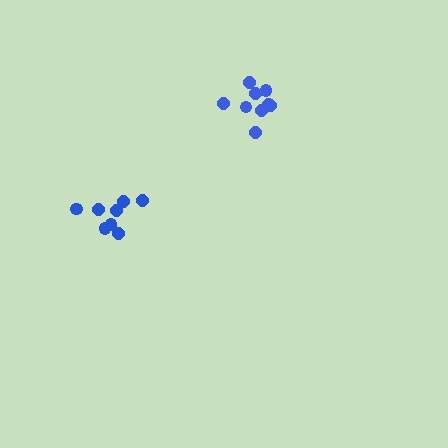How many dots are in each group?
Group 1: 9 dots, Group 2: 8 dots (17 total).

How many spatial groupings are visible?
There are 2 spatial groupings.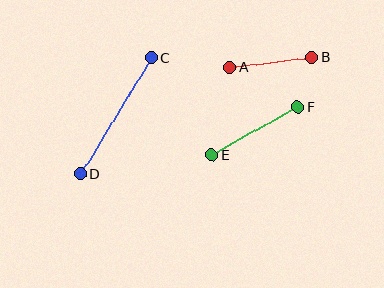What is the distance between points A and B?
The distance is approximately 83 pixels.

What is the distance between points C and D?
The distance is approximately 135 pixels.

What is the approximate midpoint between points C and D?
The midpoint is at approximately (116, 116) pixels.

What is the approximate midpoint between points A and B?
The midpoint is at approximately (271, 62) pixels.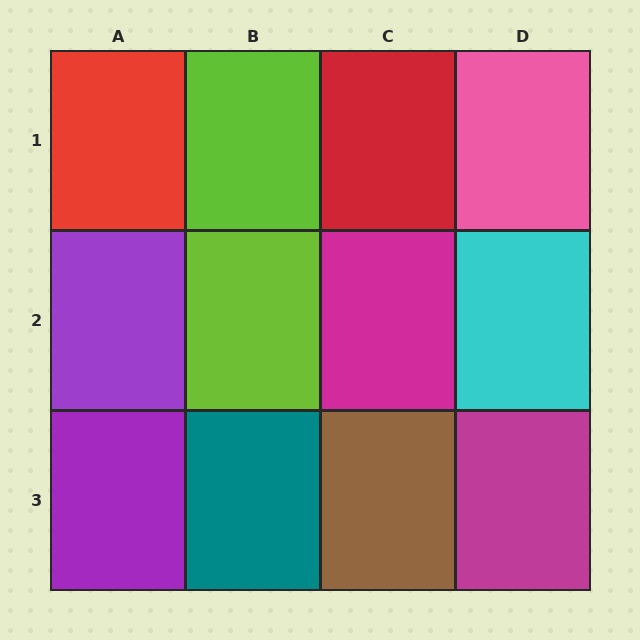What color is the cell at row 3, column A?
Purple.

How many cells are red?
2 cells are red.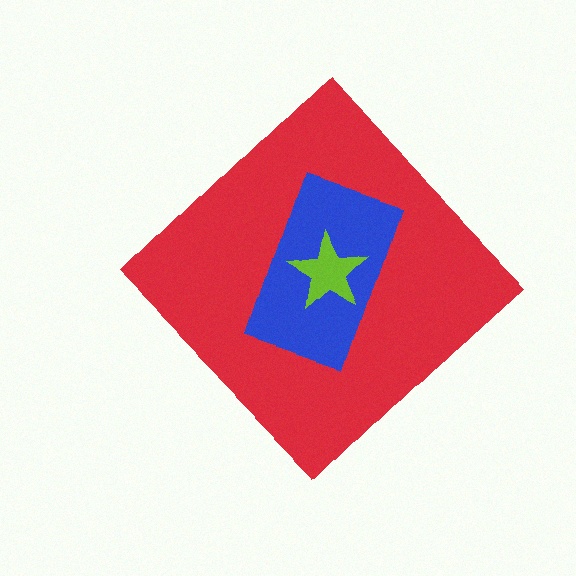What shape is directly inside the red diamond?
The blue rectangle.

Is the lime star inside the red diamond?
Yes.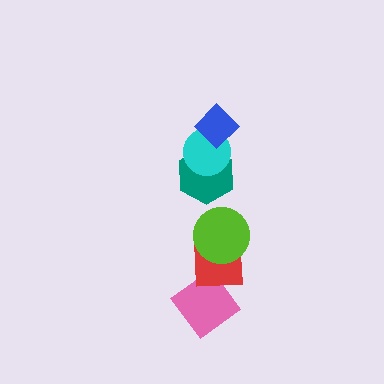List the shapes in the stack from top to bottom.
From top to bottom: the blue diamond, the cyan circle, the teal hexagon, the lime circle, the red square, the pink diamond.